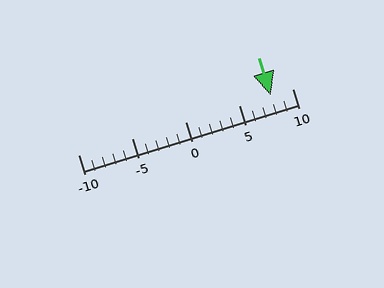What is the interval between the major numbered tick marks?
The major tick marks are spaced 5 units apart.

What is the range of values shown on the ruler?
The ruler shows values from -10 to 10.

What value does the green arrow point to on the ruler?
The green arrow points to approximately 8.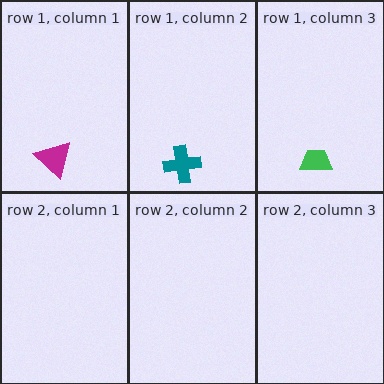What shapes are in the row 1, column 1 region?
The magenta triangle.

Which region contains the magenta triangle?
The row 1, column 1 region.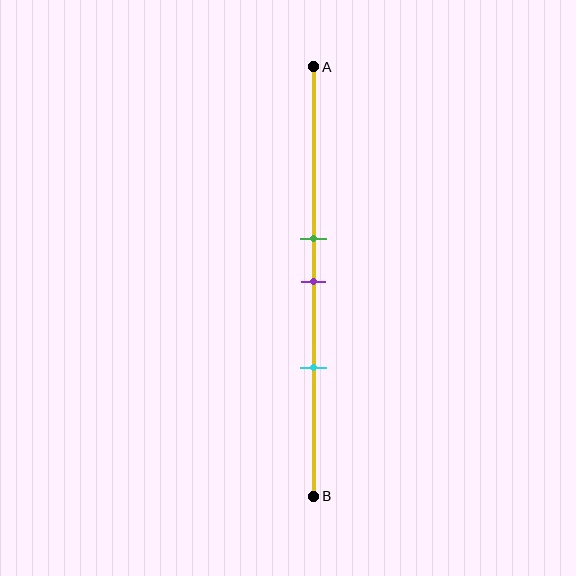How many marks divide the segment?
There are 3 marks dividing the segment.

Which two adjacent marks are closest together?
The green and purple marks are the closest adjacent pair.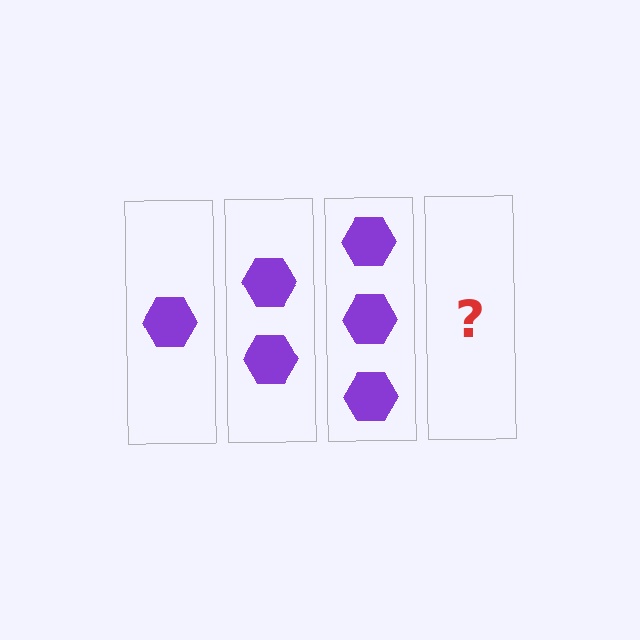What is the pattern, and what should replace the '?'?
The pattern is that each step adds one more hexagon. The '?' should be 4 hexagons.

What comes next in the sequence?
The next element should be 4 hexagons.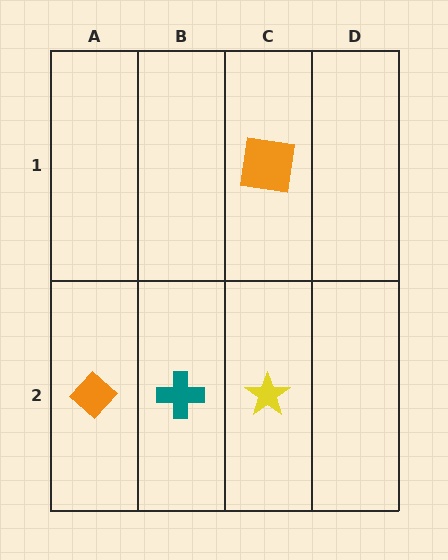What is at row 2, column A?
An orange diamond.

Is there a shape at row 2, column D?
No, that cell is empty.